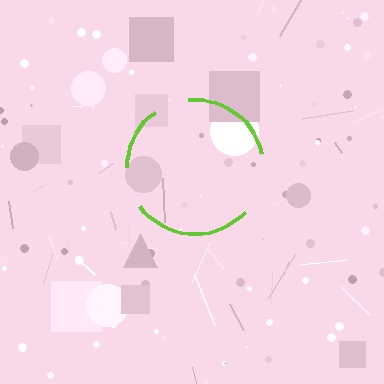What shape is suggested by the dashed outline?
The dashed outline suggests a circle.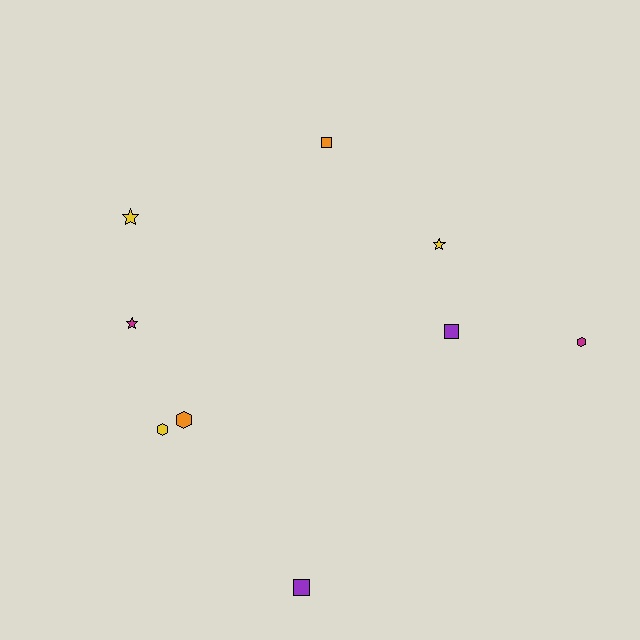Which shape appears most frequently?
Hexagon, with 3 objects.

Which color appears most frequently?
Yellow, with 3 objects.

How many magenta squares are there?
There are no magenta squares.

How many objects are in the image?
There are 9 objects.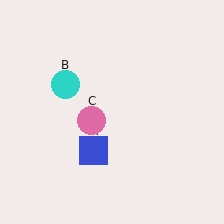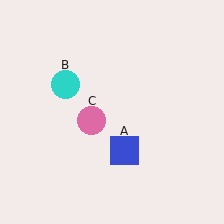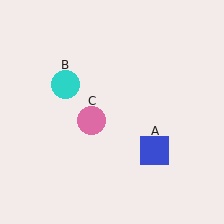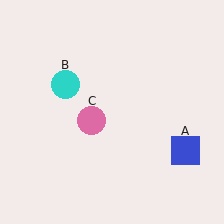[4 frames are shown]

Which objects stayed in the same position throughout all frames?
Cyan circle (object B) and pink circle (object C) remained stationary.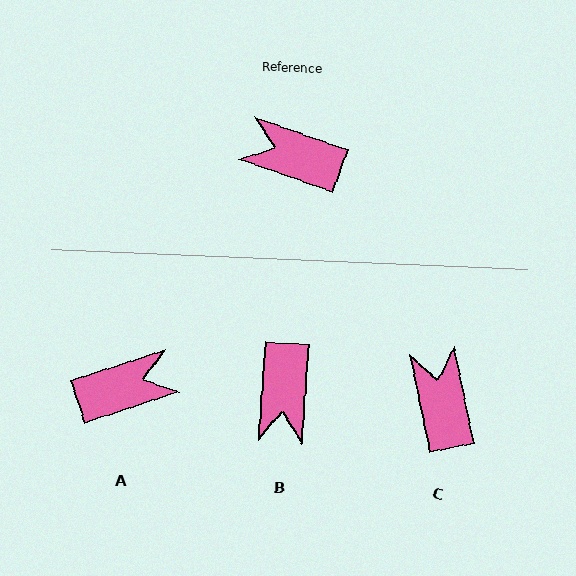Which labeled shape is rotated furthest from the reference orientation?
A, about 142 degrees away.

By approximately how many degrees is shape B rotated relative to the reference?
Approximately 105 degrees counter-clockwise.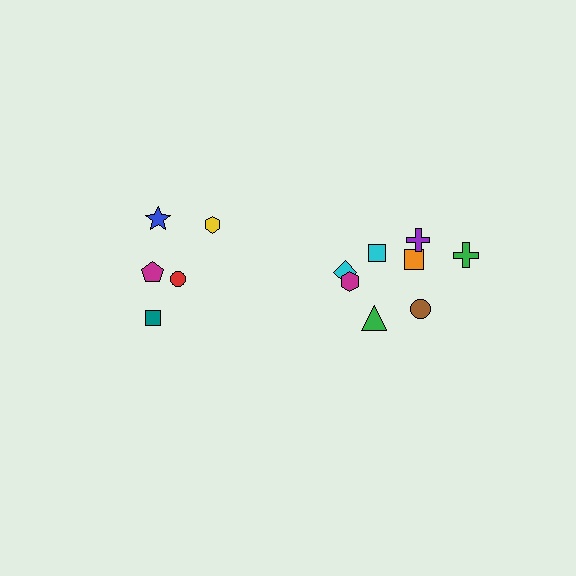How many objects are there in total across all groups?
There are 13 objects.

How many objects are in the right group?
There are 8 objects.